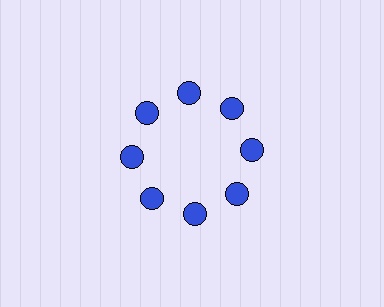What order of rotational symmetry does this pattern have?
This pattern has 8-fold rotational symmetry.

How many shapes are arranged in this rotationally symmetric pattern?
There are 8 shapes, arranged in 8 groups of 1.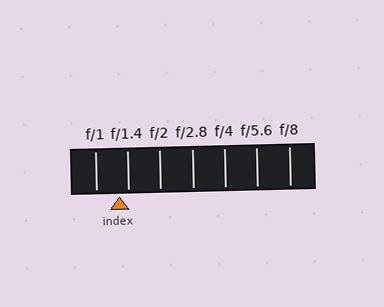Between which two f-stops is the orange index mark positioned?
The index mark is between f/1 and f/1.4.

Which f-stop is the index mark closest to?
The index mark is closest to f/1.4.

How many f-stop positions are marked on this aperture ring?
There are 7 f-stop positions marked.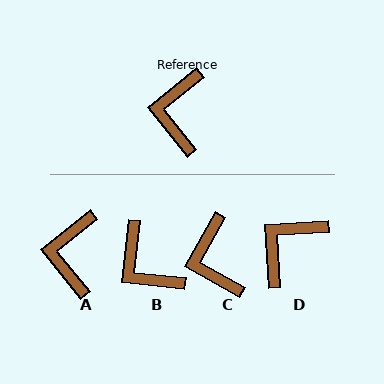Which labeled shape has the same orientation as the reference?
A.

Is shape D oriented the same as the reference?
No, it is off by about 36 degrees.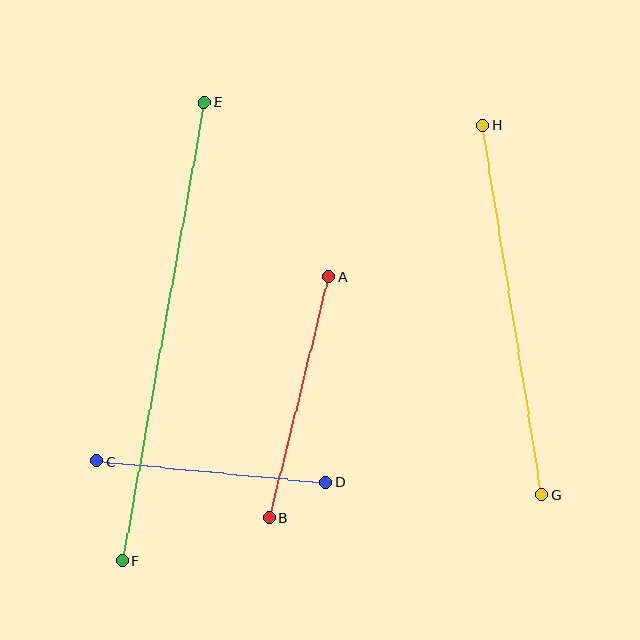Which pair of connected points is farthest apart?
Points E and F are farthest apart.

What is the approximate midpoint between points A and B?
The midpoint is at approximately (299, 397) pixels.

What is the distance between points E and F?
The distance is approximately 465 pixels.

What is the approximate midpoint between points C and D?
The midpoint is at approximately (211, 472) pixels.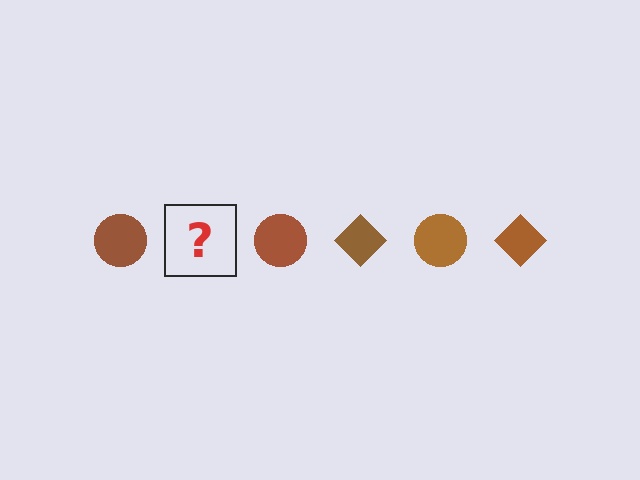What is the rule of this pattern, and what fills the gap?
The rule is that the pattern cycles through circle, diamond shapes in brown. The gap should be filled with a brown diamond.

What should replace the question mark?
The question mark should be replaced with a brown diamond.